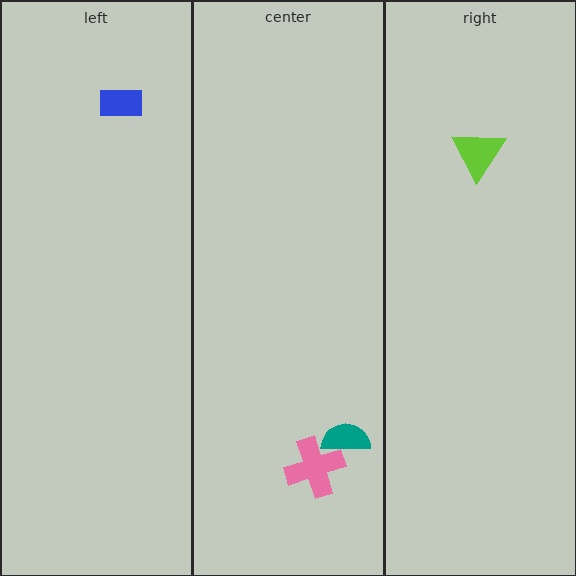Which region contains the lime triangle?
The right region.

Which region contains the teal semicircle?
The center region.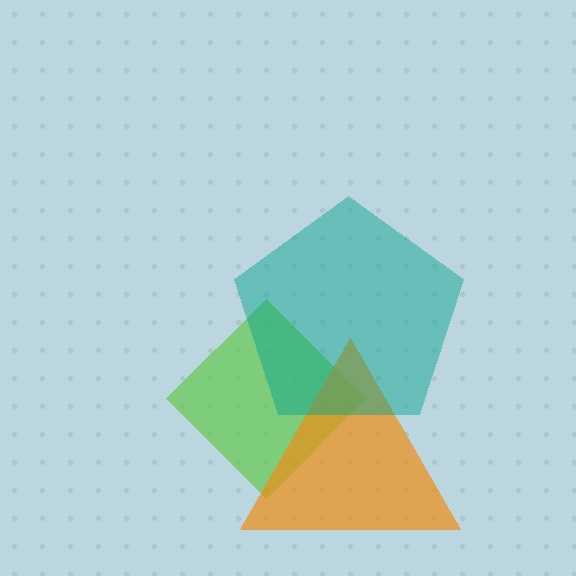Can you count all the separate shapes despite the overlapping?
Yes, there are 3 separate shapes.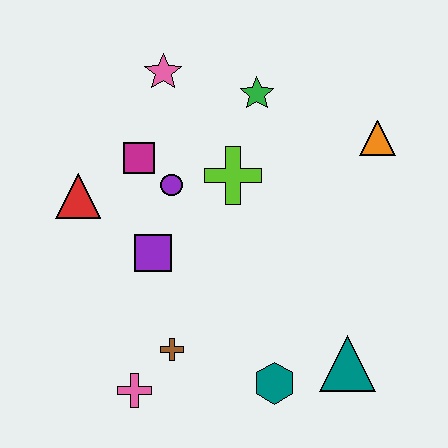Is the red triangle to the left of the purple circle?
Yes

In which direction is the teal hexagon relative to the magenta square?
The teal hexagon is below the magenta square.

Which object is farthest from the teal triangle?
The pink star is farthest from the teal triangle.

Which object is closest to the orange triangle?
The green star is closest to the orange triangle.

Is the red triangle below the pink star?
Yes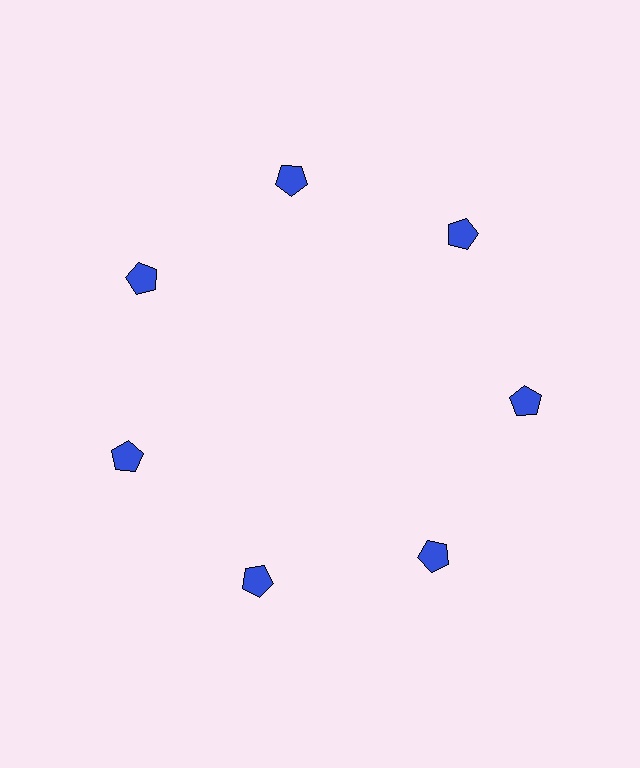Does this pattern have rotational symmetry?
Yes, this pattern has 7-fold rotational symmetry. It looks the same after rotating 51 degrees around the center.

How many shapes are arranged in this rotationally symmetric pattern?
There are 7 shapes, arranged in 7 groups of 1.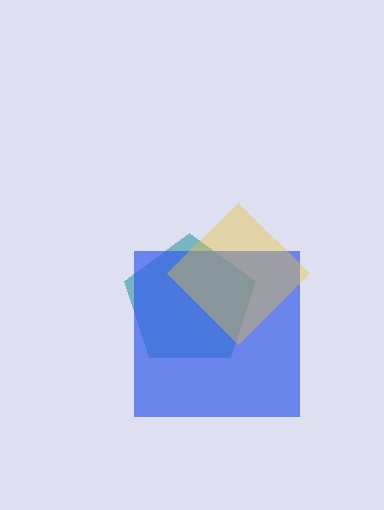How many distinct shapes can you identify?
There are 3 distinct shapes: a teal pentagon, a blue square, a yellow diamond.